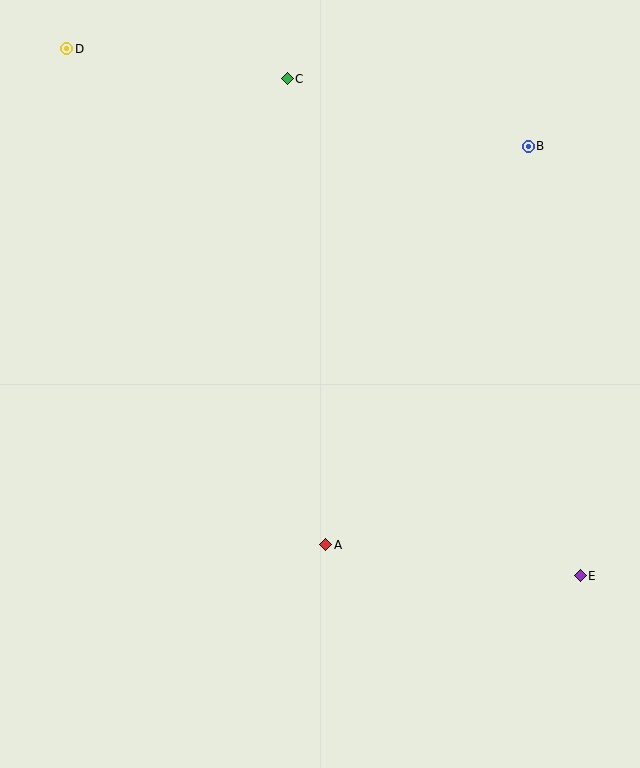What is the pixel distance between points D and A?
The distance between D and A is 560 pixels.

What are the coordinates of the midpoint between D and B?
The midpoint between D and B is at (298, 98).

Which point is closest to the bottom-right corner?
Point E is closest to the bottom-right corner.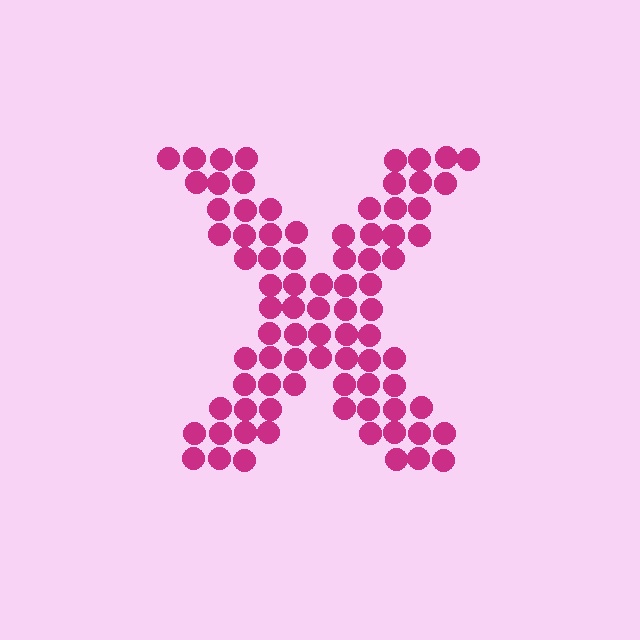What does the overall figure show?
The overall figure shows the letter X.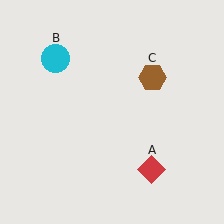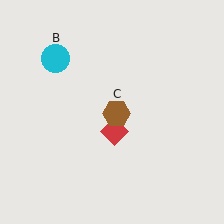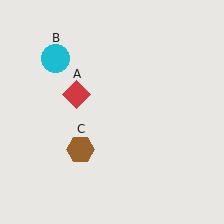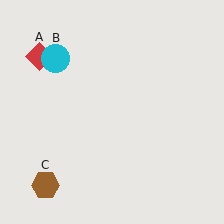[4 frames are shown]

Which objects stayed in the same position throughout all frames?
Cyan circle (object B) remained stationary.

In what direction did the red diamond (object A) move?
The red diamond (object A) moved up and to the left.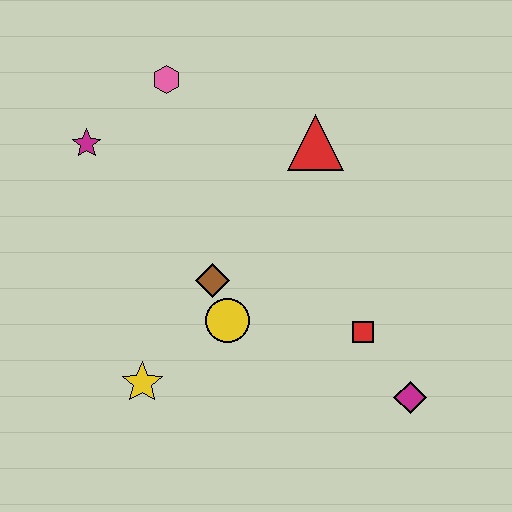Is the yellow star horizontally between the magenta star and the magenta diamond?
Yes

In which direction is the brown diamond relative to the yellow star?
The brown diamond is above the yellow star.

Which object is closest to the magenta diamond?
The red square is closest to the magenta diamond.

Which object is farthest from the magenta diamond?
The magenta star is farthest from the magenta diamond.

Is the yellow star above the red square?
No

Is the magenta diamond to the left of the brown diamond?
No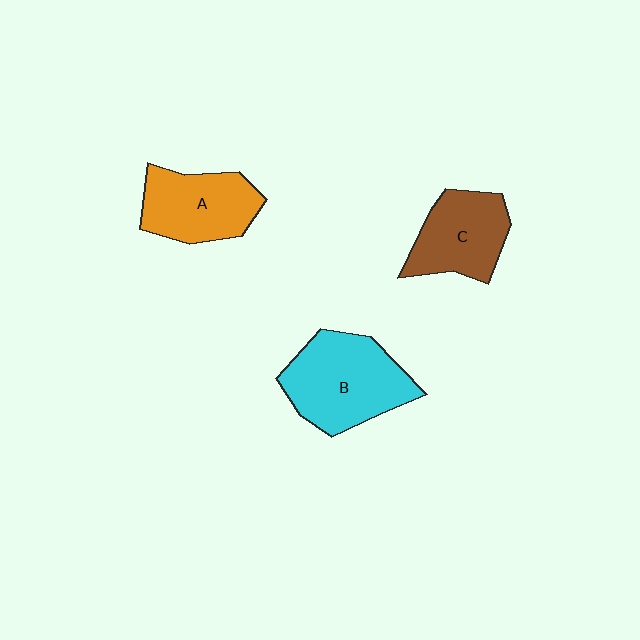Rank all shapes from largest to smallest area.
From largest to smallest: B (cyan), A (orange), C (brown).